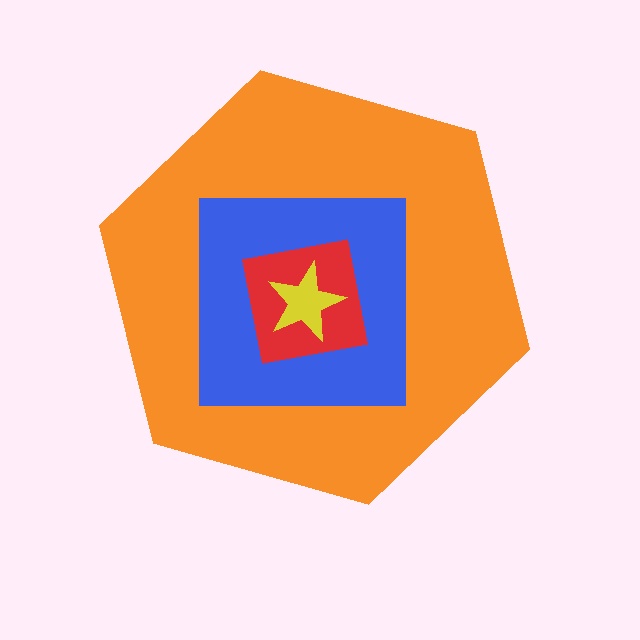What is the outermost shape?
The orange hexagon.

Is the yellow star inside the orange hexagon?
Yes.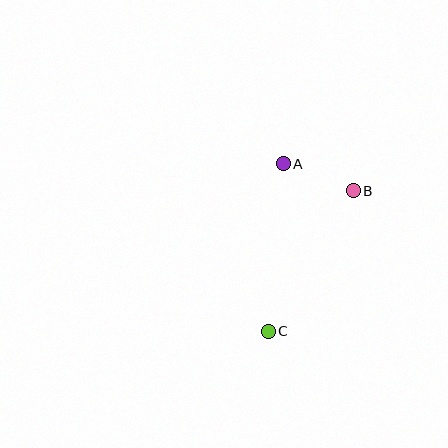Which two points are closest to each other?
Points A and B are closest to each other.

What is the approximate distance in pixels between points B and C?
The distance between B and C is approximately 165 pixels.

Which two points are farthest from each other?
Points A and C are farthest from each other.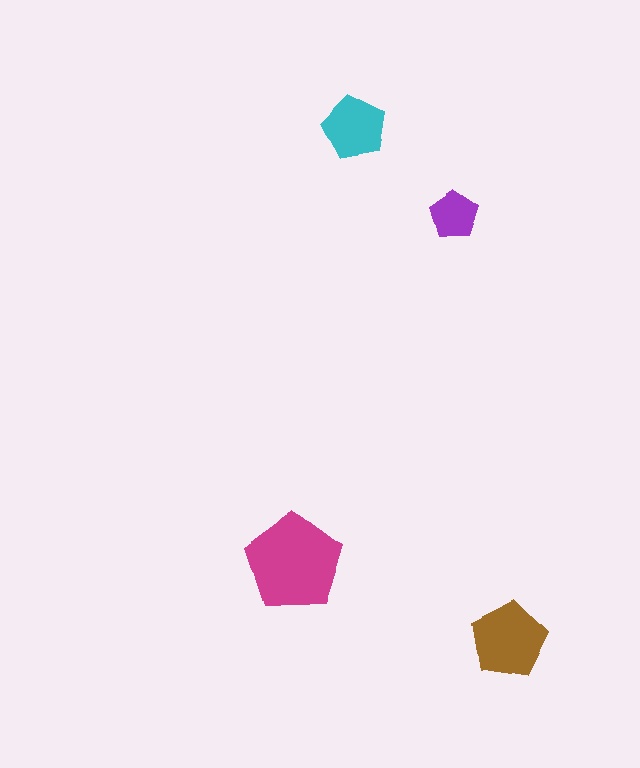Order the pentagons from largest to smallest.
the magenta one, the brown one, the cyan one, the purple one.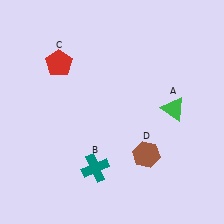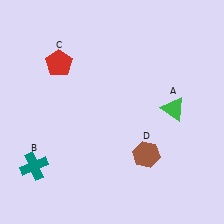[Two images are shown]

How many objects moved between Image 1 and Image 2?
1 object moved between the two images.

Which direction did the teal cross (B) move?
The teal cross (B) moved left.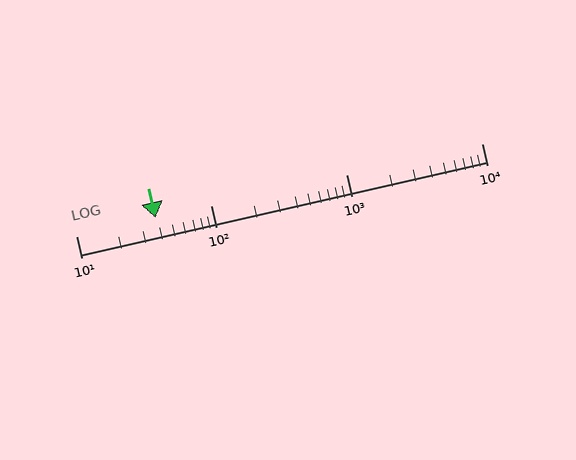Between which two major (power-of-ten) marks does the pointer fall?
The pointer is between 10 and 100.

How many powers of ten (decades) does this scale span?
The scale spans 3 decades, from 10 to 10000.